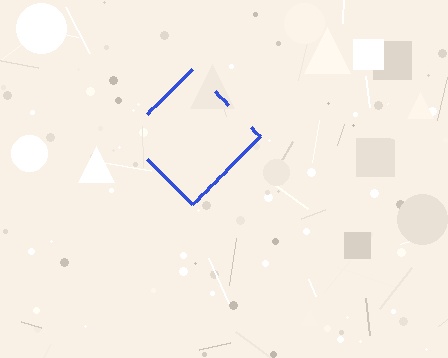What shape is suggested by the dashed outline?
The dashed outline suggests a diamond.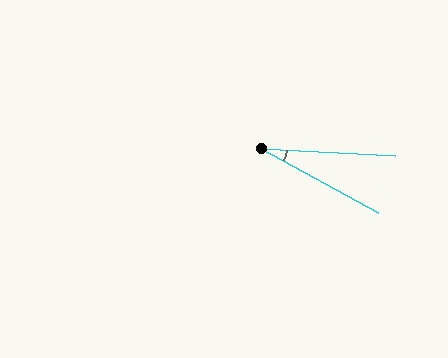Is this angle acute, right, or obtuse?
It is acute.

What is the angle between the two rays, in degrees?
Approximately 26 degrees.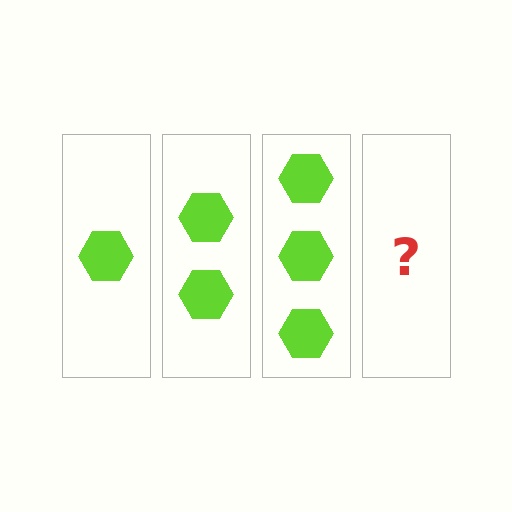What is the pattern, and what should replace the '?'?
The pattern is that each step adds one more hexagon. The '?' should be 4 hexagons.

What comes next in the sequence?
The next element should be 4 hexagons.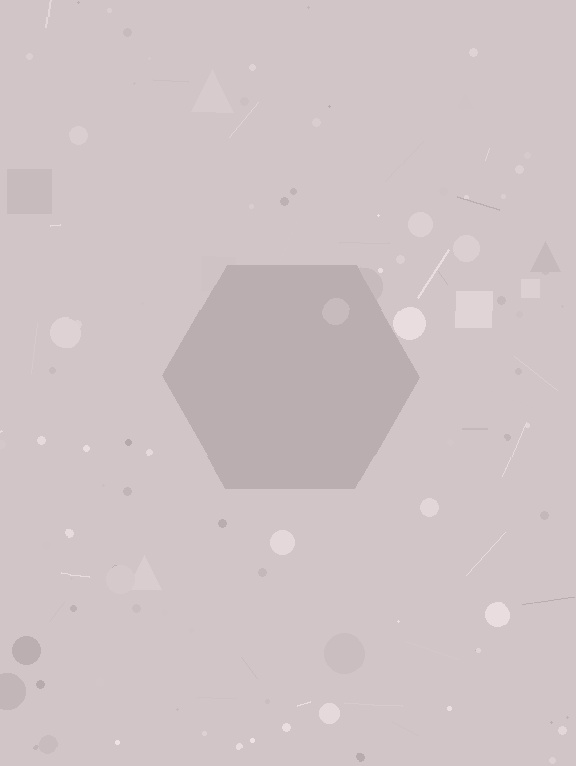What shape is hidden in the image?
A hexagon is hidden in the image.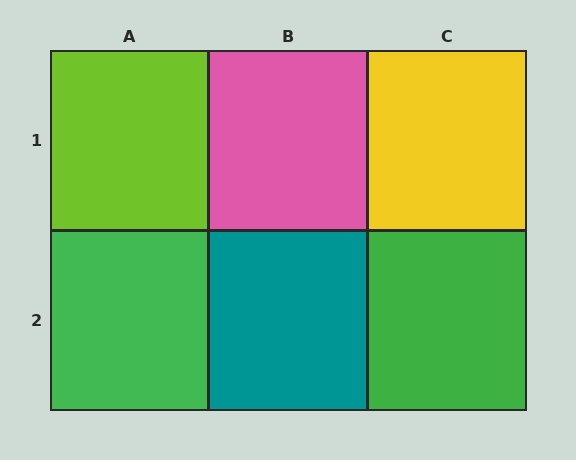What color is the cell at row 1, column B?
Pink.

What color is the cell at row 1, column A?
Lime.